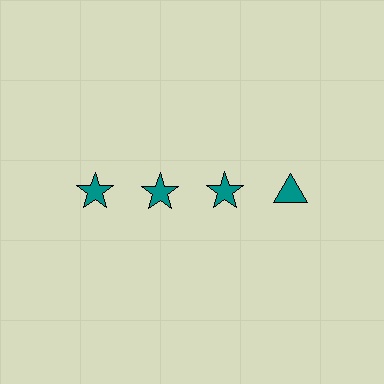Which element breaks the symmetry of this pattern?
The teal triangle in the top row, second from right column breaks the symmetry. All other shapes are teal stars.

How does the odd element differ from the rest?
It has a different shape: triangle instead of star.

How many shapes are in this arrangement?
There are 4 shapes arranged in a grid pattern.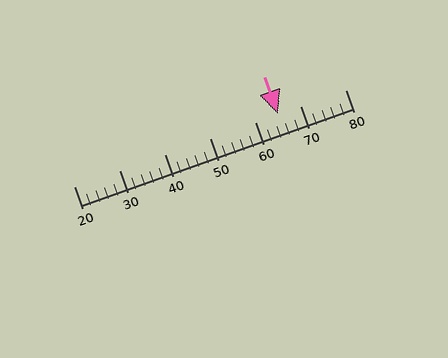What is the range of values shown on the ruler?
The ruler shows values from 20 to 80.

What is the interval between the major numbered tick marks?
The major tick marks are spaced 10 units apart.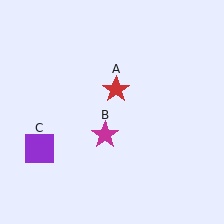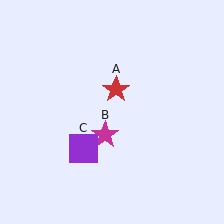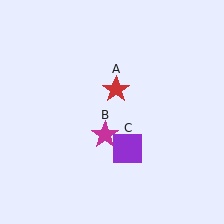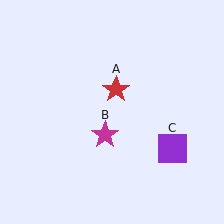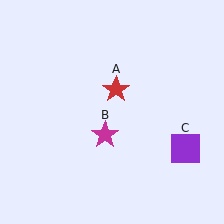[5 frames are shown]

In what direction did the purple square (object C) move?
The purple square (object C) moved right.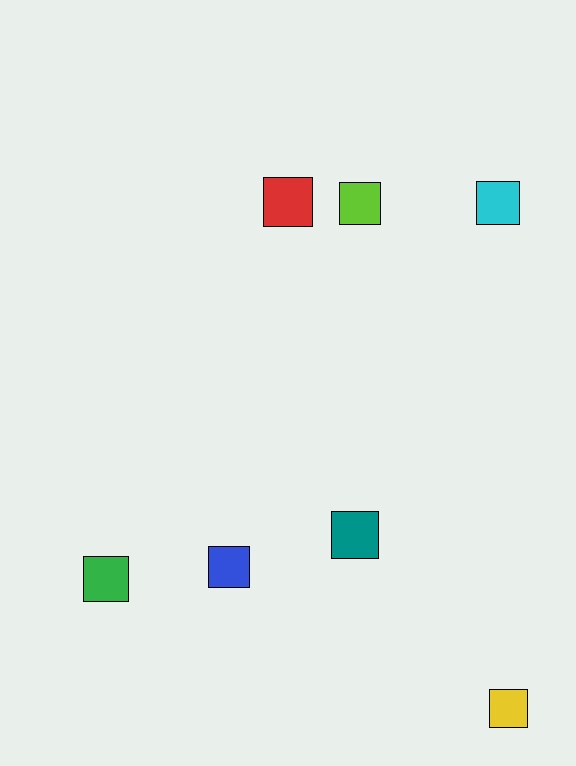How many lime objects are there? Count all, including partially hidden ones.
There is 1 lime object.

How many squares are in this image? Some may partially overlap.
There are 7 squares.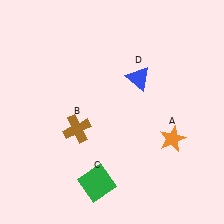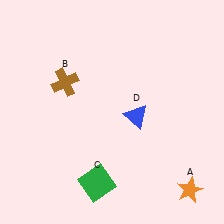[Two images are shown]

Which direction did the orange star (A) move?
The orange star (A) moved down.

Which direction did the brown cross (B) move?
The brown cross (B) moved up.